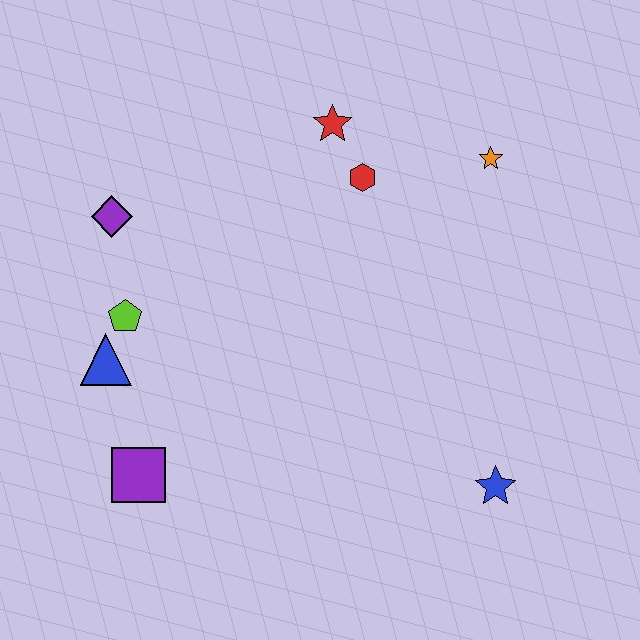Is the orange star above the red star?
No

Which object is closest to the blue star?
The orange star is closest to the blue star.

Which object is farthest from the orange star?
The purple square is farthest from the orange star.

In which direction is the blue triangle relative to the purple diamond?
The blue triangle is below the purple diamond.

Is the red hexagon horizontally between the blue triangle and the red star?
No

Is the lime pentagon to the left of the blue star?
Yes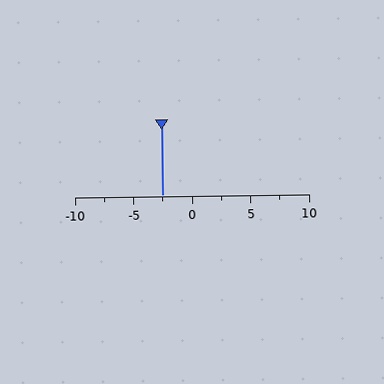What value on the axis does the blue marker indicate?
The marker indicates approximately -2.5.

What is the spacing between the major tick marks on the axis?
The major ticks are spaced 5 apart.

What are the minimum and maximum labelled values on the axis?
The axis runs from -10 to 10.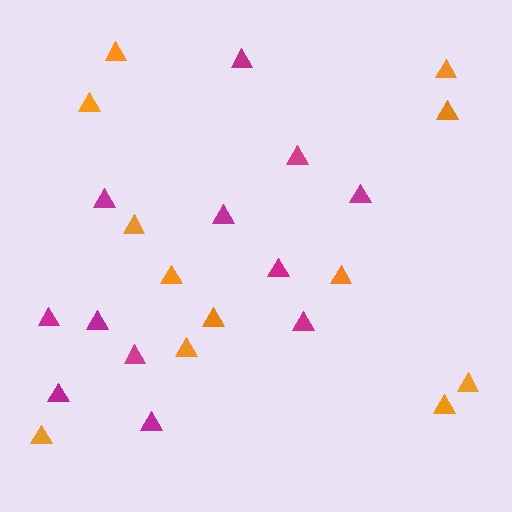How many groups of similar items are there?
There are 2 groups: one group of magenta triangles (12) and one group of orange triangles (12).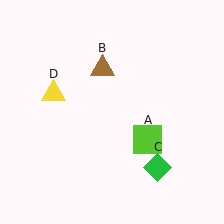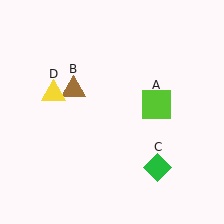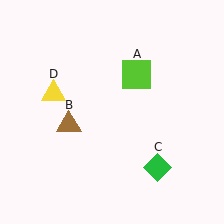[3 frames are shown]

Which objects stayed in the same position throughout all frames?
Green diamond (object C) and yellow triangle (object D) remained stationary.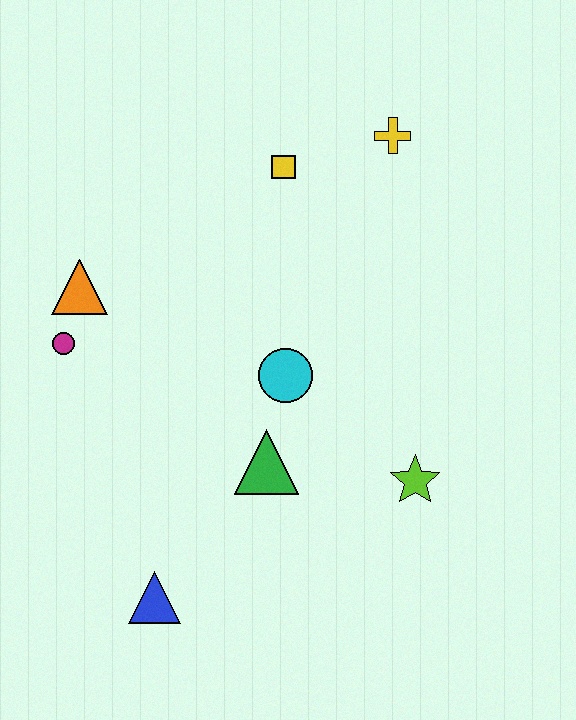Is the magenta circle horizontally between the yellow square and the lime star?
No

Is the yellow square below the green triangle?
No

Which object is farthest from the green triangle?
The yellow cross is farthest from the green triangle.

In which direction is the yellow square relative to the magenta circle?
The yellow square is to the right of the magenta circle.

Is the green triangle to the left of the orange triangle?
No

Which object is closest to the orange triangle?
The magenta circle is closest to the orange triangle.